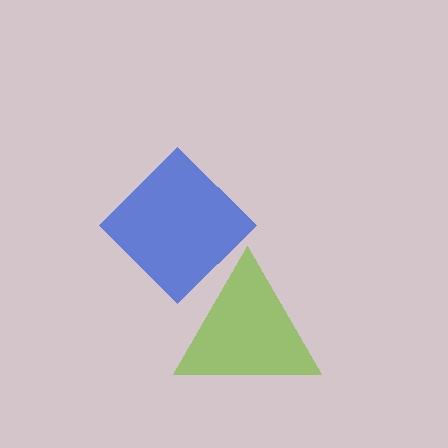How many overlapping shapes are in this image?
There are 2 overlapping shapes in the image.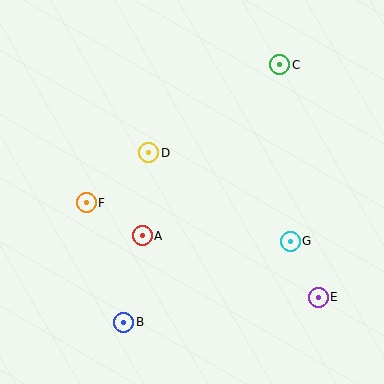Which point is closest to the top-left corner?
Point D is closest to the top-left corner.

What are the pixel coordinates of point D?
Point D is at (149, 153).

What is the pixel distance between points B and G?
The distance between B and G is 185 pixels.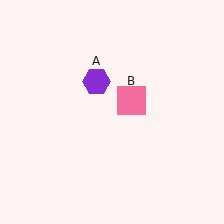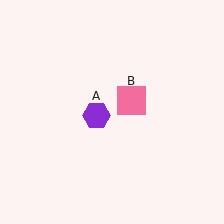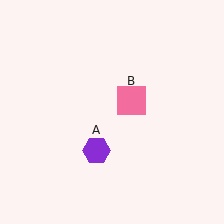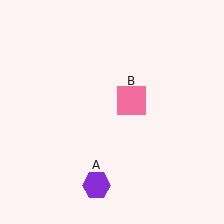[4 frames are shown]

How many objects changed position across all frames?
1 object changed position: purple hexagon (object A).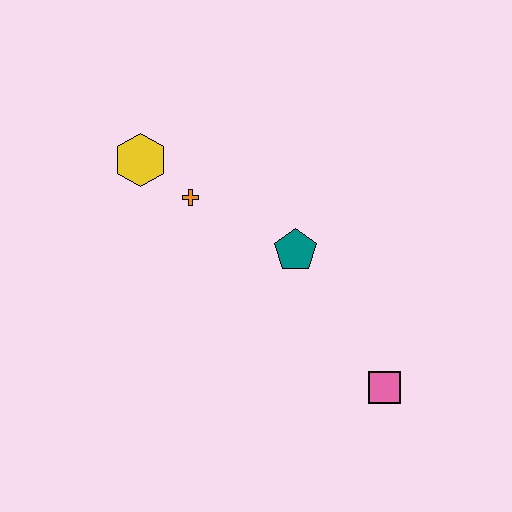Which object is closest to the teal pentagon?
The orange cross is closest to the teal pentagon.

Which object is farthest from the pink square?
The yellow hexagon is farthest from the pink square.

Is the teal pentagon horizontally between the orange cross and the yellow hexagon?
No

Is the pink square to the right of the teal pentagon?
Yes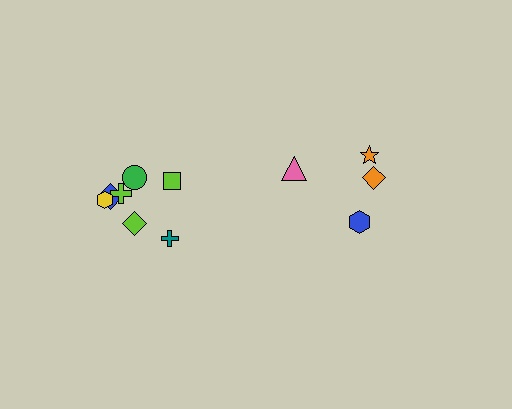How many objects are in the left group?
There are 7 objects.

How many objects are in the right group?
There are 4 objects.